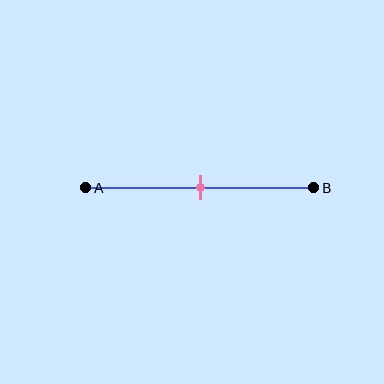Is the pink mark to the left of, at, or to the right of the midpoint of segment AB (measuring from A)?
The pink mark is approximately at the midpoint of segment AB.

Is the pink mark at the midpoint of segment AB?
Yes, the mark is approximately at the midpoint.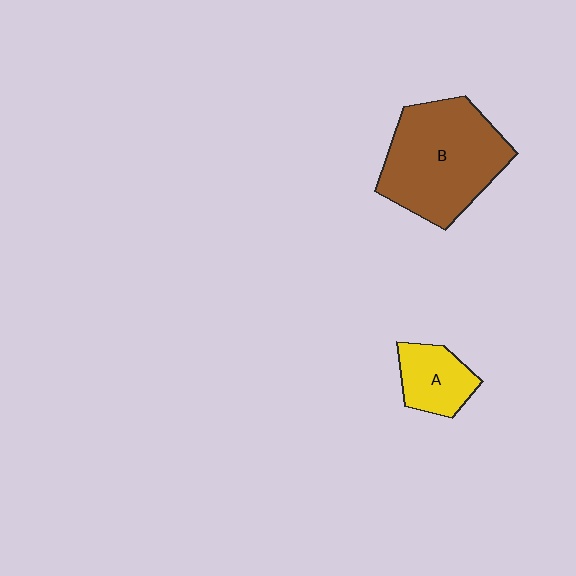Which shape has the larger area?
Shape B (brown).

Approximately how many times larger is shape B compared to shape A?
Approximately 2.6 times.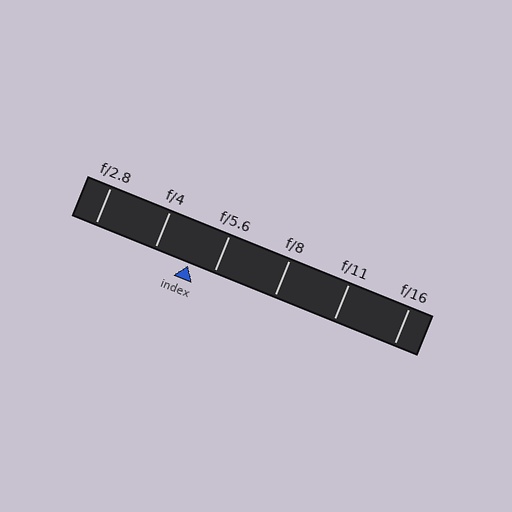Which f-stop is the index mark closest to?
The index mark is closest to f/5.6.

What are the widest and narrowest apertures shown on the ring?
The widest aperture shown is f/2.8 and the narrowest is f/16.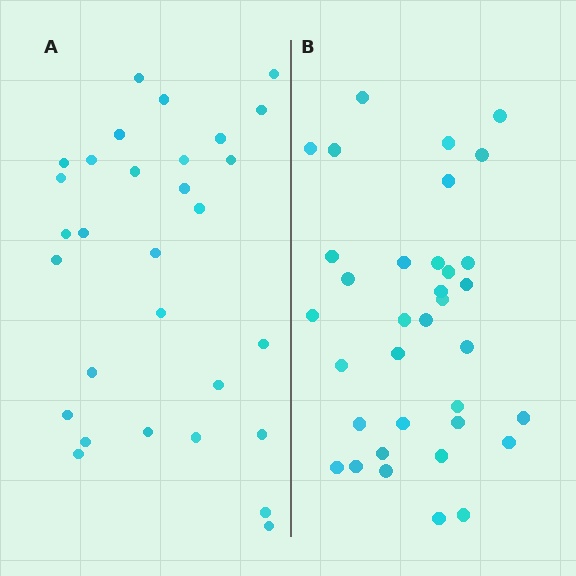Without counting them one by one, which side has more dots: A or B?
Region B (the right region) has more dots.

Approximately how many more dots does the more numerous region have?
Region B has about 5 more dots than region A.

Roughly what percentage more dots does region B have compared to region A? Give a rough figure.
About 15% more.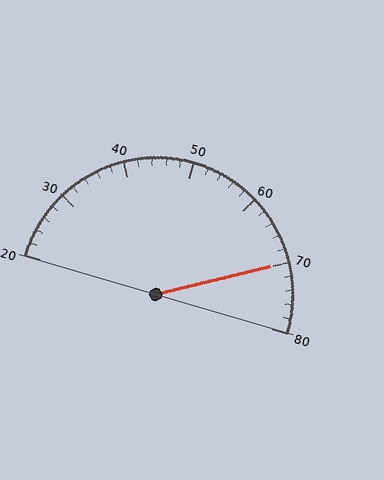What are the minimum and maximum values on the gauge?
The gauge ranges from 20 to 80.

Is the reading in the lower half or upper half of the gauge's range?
The reading is in the upper half of the range (20 to 80).